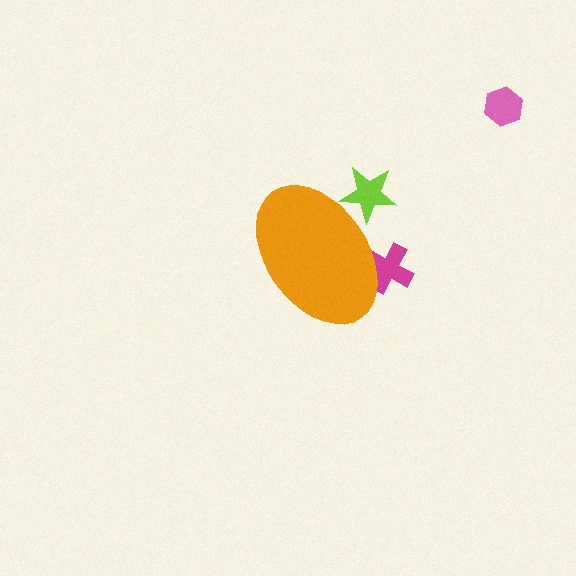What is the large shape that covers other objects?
An orange ellipse.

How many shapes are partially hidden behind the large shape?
2 shapes are partially hidden.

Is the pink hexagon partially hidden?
No, the pink hexagon is fully visible.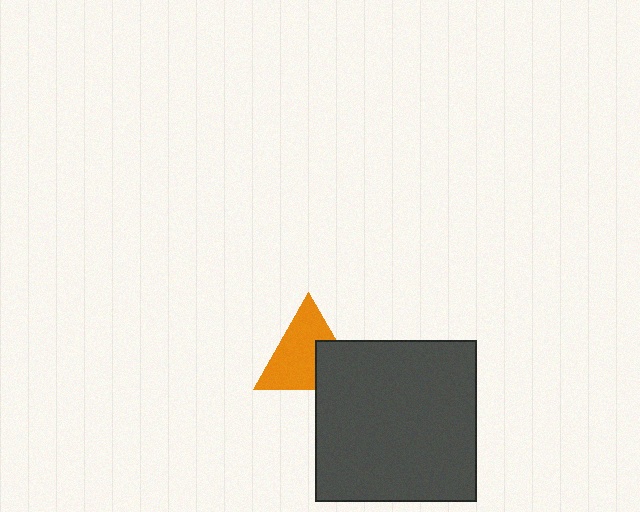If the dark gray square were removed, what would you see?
You would see the complete orange triangle.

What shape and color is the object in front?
The object in front is a dark gray square.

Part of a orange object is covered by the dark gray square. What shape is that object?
It is a triangle.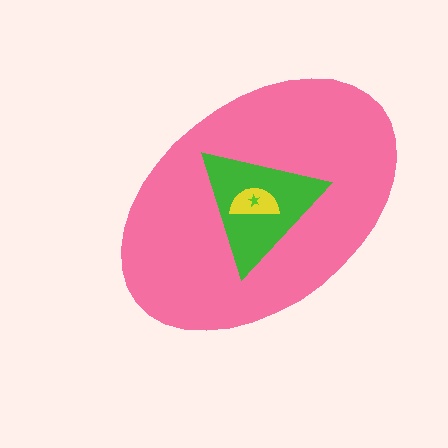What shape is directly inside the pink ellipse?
The green triangle.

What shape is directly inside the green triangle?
The yellow semicircle.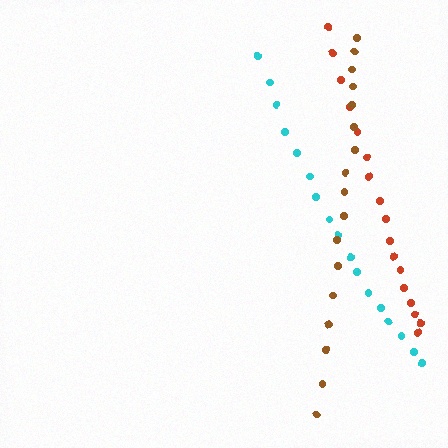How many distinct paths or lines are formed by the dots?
There are 3 distinct paths.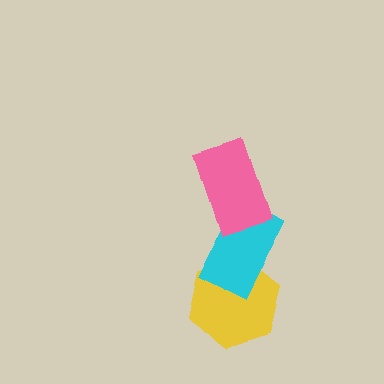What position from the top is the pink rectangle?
The pink rectangle is 1st from the top.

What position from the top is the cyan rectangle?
The cyan rectangle is 2nd from the top.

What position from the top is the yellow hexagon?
The yellow hexagon is 3rd from the top.